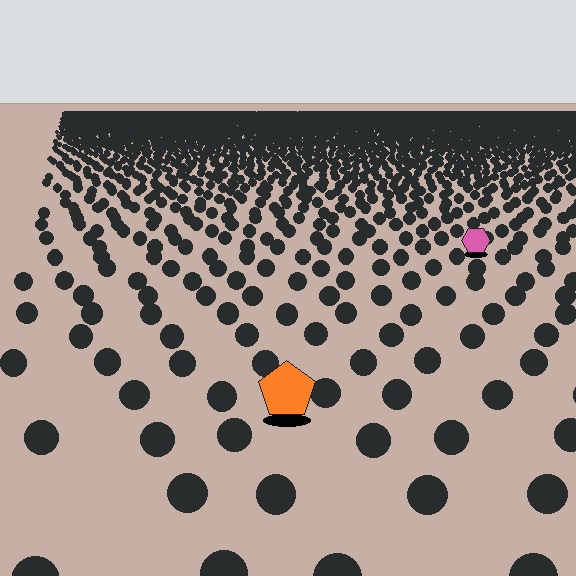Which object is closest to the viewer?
The orange pentagon is closest. The texture marks near it are larger and more spread out.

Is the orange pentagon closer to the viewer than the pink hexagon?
Yes. The orange pentagon is closer — you can tell from the texture gradient: the ground texture is coarser near it.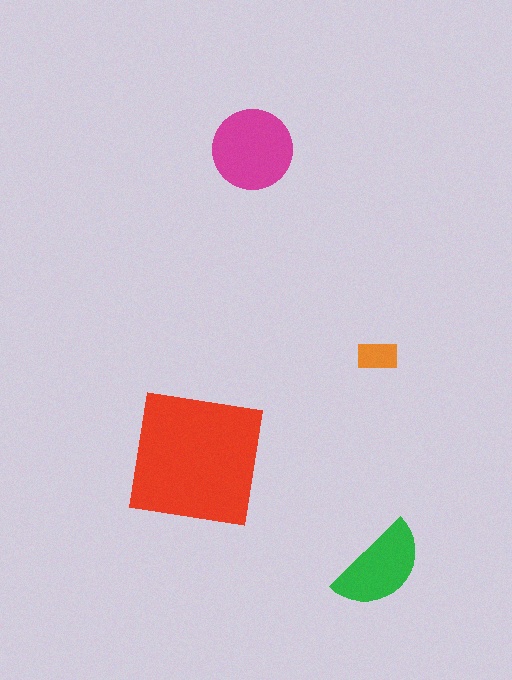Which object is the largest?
The red square.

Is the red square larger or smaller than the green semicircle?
Larger.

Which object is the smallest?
The orange rectangle.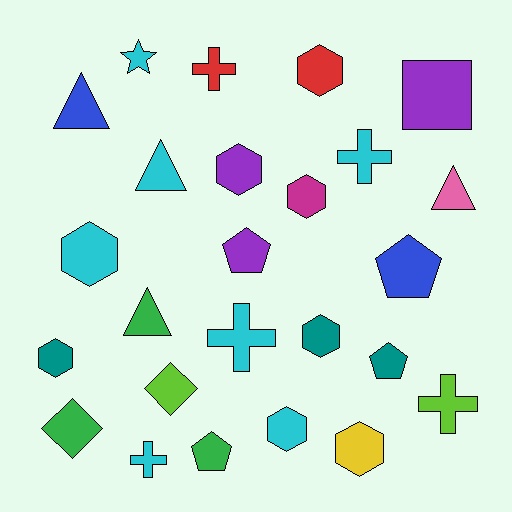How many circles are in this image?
There are no circles.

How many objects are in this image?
There are 25 objects.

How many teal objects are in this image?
There are 3 teal objects.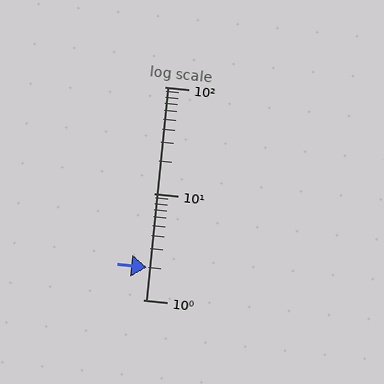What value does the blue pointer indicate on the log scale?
The pointer indicates approximately 2.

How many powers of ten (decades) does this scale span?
The scale spans 2 decades, from 1 to 100.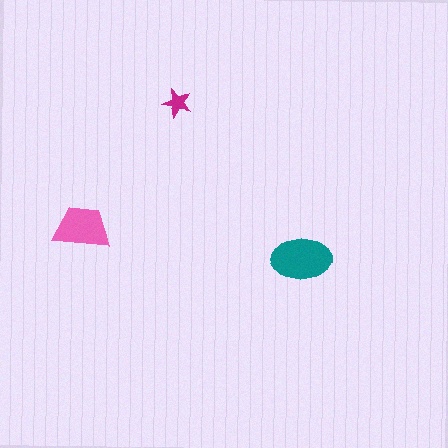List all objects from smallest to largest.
The magenta star, the pink trapezoid, the teal ellipse.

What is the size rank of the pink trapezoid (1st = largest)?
2nd.